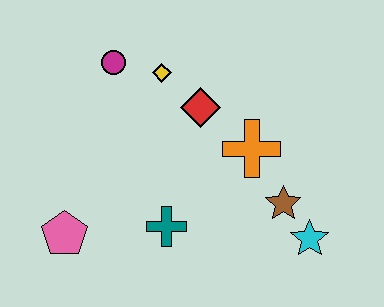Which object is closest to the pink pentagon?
The teal cross is closest to the pink pentagon.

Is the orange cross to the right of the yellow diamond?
Yes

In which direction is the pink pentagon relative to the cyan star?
The pink pentagon is to the left of the cyan star.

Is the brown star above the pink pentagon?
Yes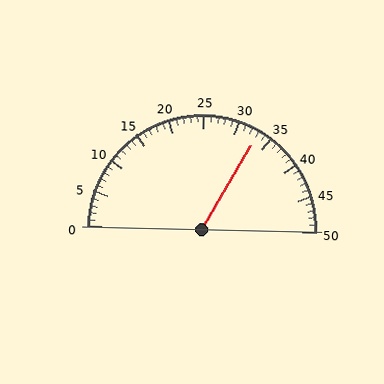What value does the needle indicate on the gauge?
The needle indicates approximately 33.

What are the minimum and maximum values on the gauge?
The gauge ranges from 0 to 50.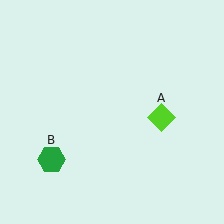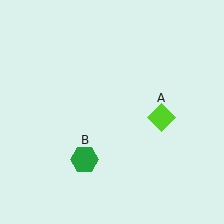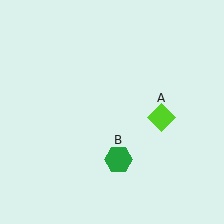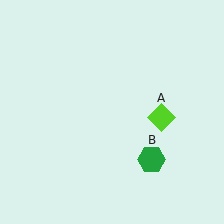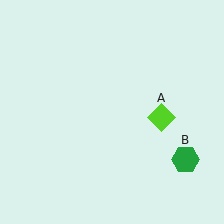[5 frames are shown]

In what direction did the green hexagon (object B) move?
The green hexagon (object B) moved right.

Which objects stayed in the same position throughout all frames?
Lime diamond (object A) remained stationary.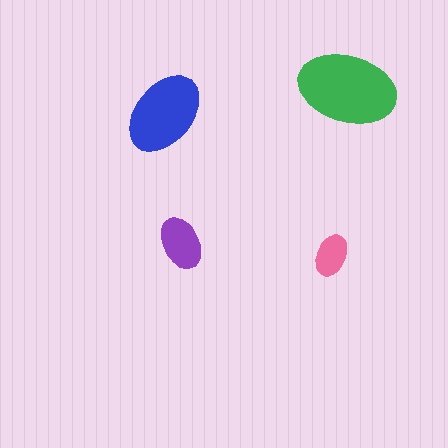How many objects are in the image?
There are 4 objects in the image.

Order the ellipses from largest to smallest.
the green one, the blue one, the purple one, the pink one.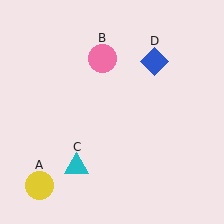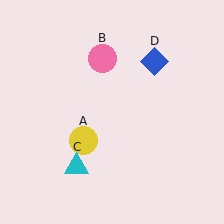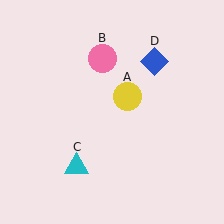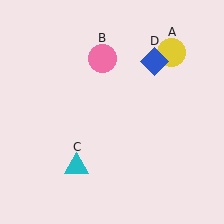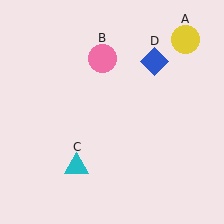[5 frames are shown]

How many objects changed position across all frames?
1 object changed position: yellow circle (object A).